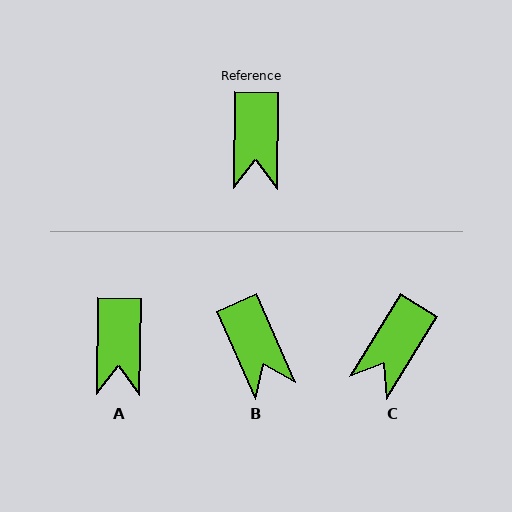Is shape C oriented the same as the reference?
No, it is off by about 31 degrees.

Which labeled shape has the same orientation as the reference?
A.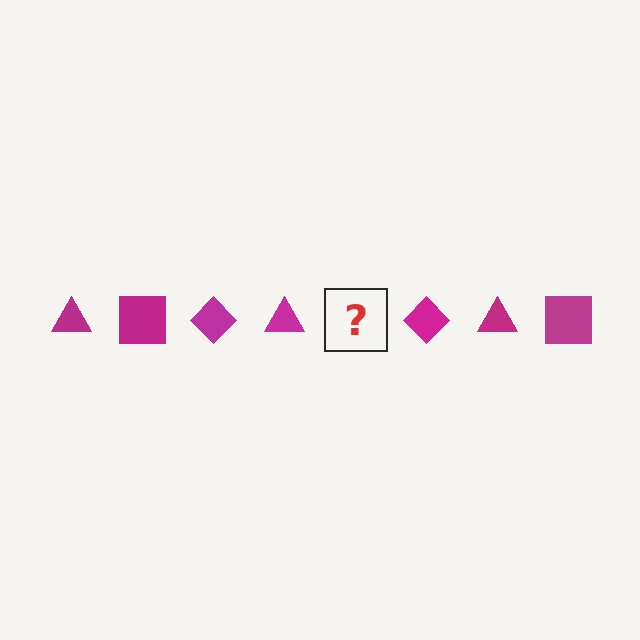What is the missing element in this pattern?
The missing element is a magenta square.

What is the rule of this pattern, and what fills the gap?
The rule is that the pattern cycles through triangle, square, diamond shapes in magenta. The gap should be filled with a magenta square.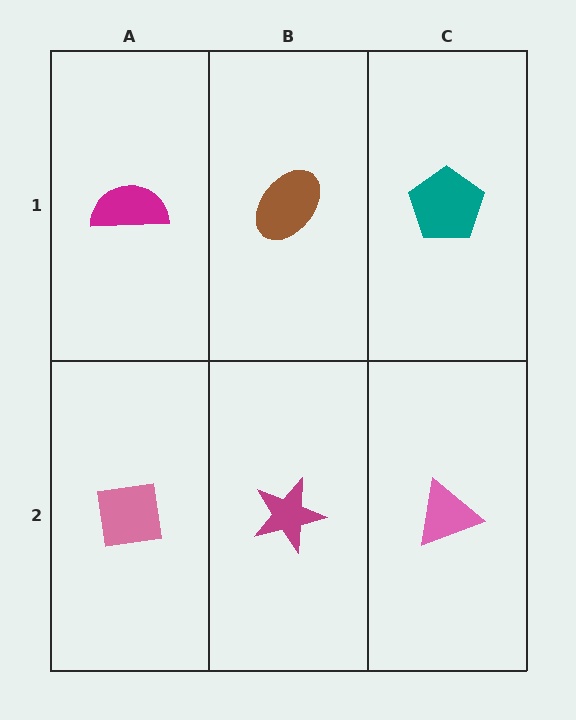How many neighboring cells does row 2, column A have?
2.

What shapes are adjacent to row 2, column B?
A brown ellipse (row 1, column B), a pink square (row 2, column A), a pink triangle (row 2, column C).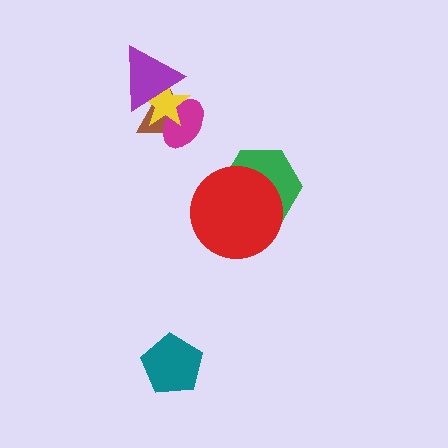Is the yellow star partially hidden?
Yes, it is partially covered by another shape.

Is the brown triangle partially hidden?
Yes, it is partially covered by another shape.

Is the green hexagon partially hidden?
Yes, it is partially covered by another shape.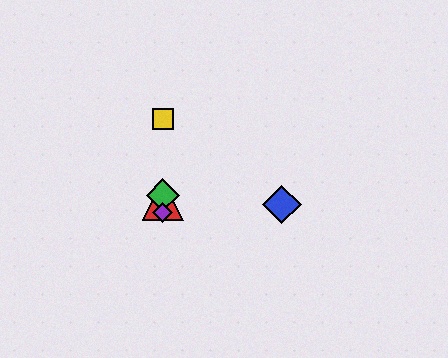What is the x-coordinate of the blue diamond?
The blue diamond is at x≈282.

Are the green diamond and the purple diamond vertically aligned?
Yes, both are at x≈163.